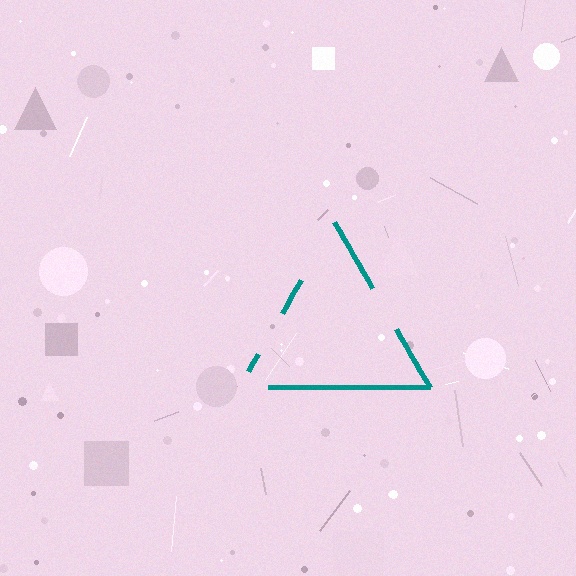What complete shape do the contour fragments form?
The contour fragments form a triangle.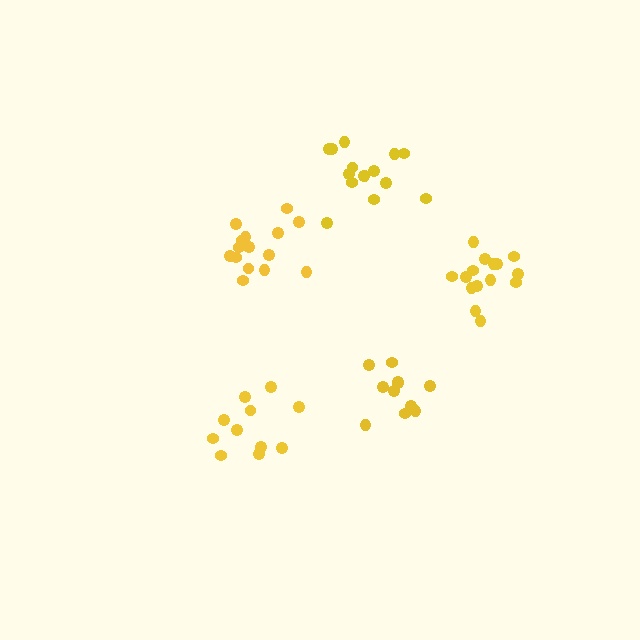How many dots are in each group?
Group 1: 15 dots, Group 2: 15 dots, Group 3: 11 dots, Group 4: 15 dots, Group 5: 11 dots (67 total).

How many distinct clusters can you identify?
There are 5 distinct clusters.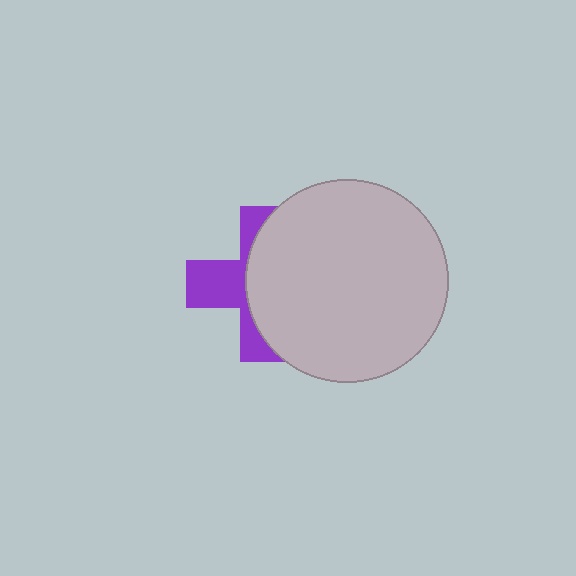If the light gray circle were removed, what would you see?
You would see the complete purple cross.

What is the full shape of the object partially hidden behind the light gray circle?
The partially hidden object is a purple cross.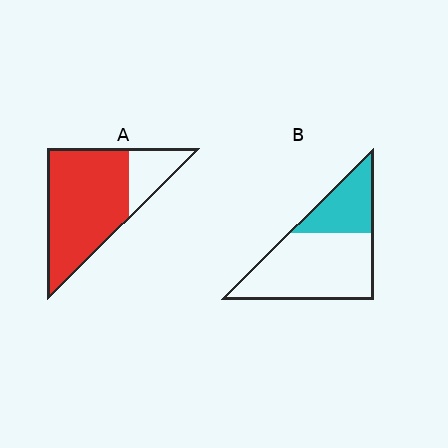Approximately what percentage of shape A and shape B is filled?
A is approximately 80% and B is approximately 30%.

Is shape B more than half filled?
No.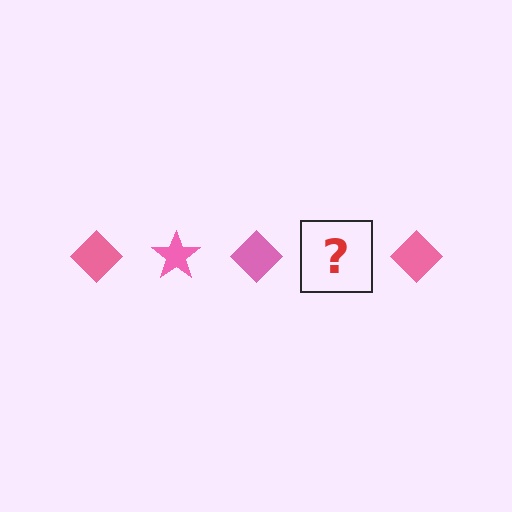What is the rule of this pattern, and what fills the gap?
The rule is that the pattern cycles through diamond, star shapes in pink. The gap should be filled with a pink star.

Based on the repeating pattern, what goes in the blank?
The blank should be a pink star.